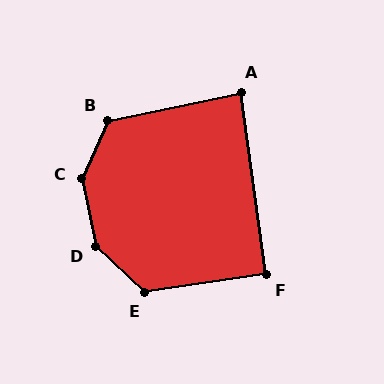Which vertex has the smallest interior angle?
A, at approximately 86 degrees.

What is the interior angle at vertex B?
Approximately 125 degrees (obtuse).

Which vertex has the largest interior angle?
C, at approximately 145 degrees.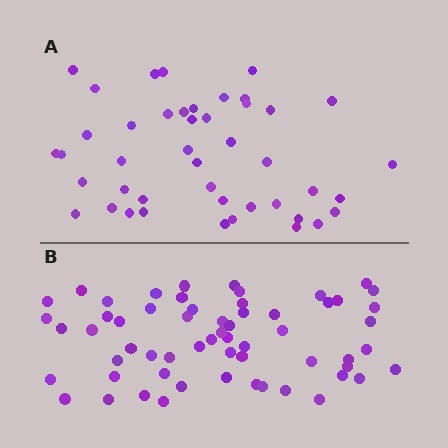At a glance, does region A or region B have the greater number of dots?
Region B (the bottom region) has more dots.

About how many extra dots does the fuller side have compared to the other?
Region B has approximately 15 more dots than region A.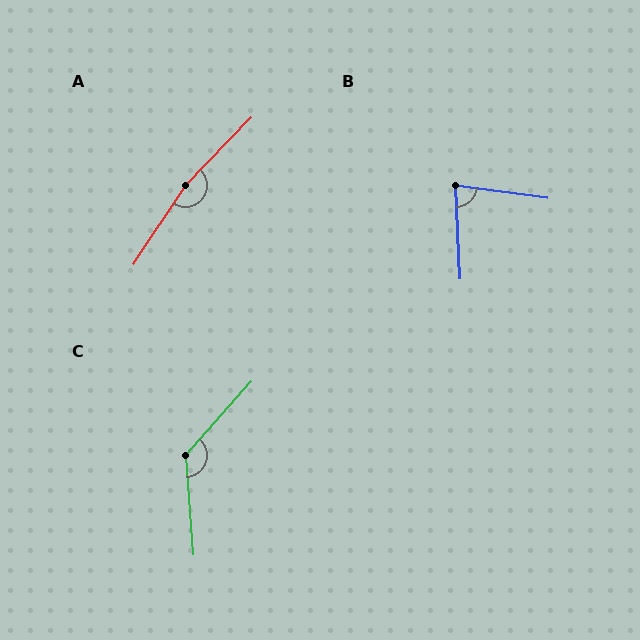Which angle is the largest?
A, at approximately 169 degrees.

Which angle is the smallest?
B, at approximately 80 degrees.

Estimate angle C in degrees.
Approximately 134 degrees.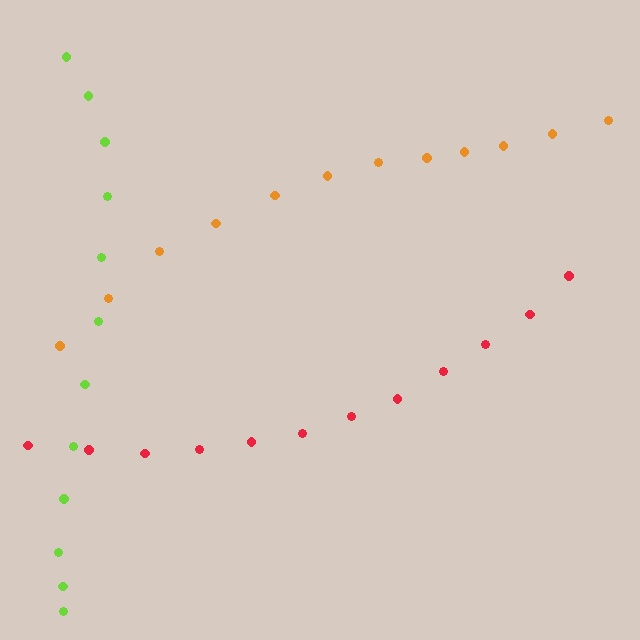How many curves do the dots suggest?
There are 3 distinct paths.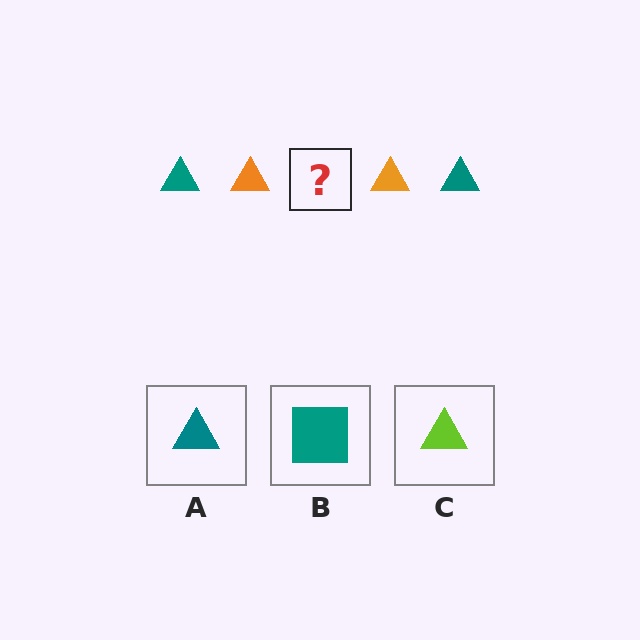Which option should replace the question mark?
Option A.